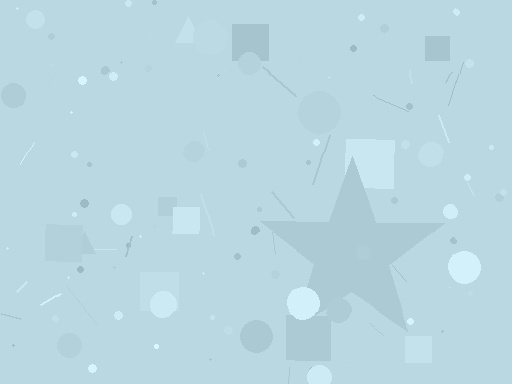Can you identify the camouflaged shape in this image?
The camouflaged shape is a star.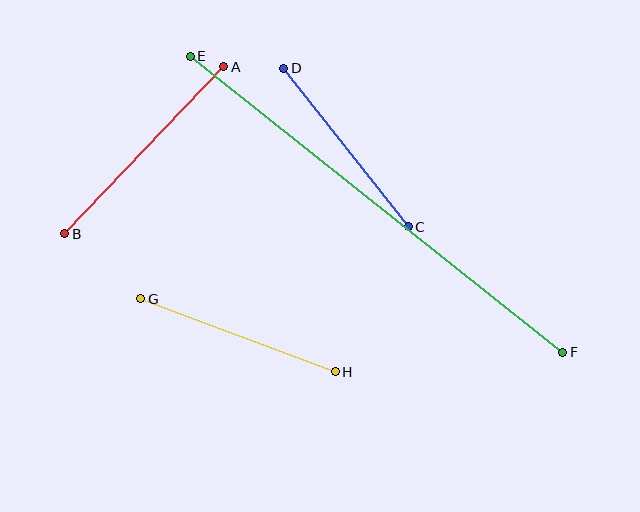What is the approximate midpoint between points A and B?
The midpoint is at approximately (144, 150) pixels.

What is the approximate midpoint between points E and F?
The midpoint is at approximately (376, 204) pixels.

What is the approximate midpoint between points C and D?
The midpoint is at approximately (346, 147) pixels.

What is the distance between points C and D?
The distance is approximately 201 pixels.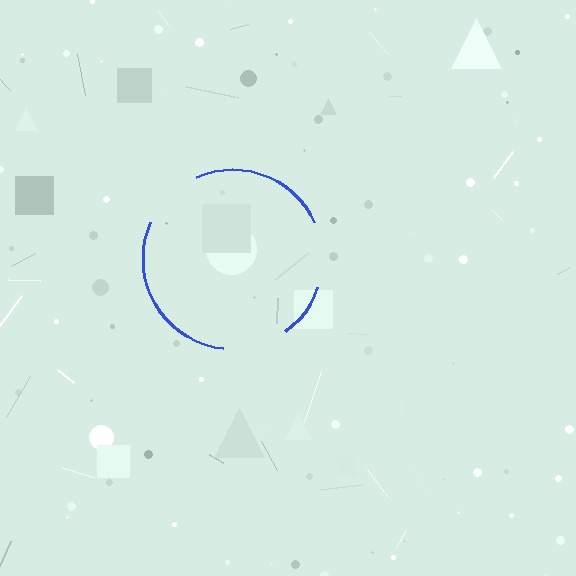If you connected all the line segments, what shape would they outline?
They would outline a circle.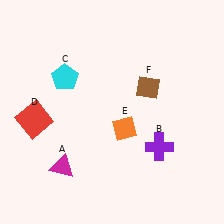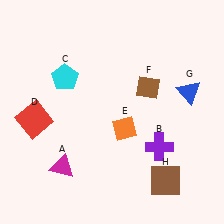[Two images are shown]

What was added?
A blue triangle (G), a brown square (H) were added in Image 2.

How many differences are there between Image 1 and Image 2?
There are 2 differences between the two images.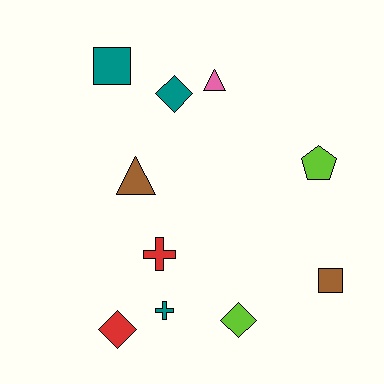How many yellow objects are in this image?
There are no yellow objects.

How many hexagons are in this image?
There are no hexagons.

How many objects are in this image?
There are 10 objects.